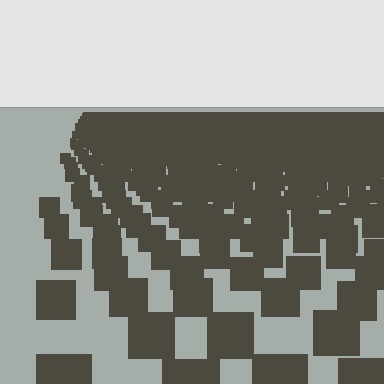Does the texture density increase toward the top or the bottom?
Density increases toward the top.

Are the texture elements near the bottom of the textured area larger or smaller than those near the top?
Larger. Near the bottom, elements are closer to the viewer and appear at a bigger on-screen size.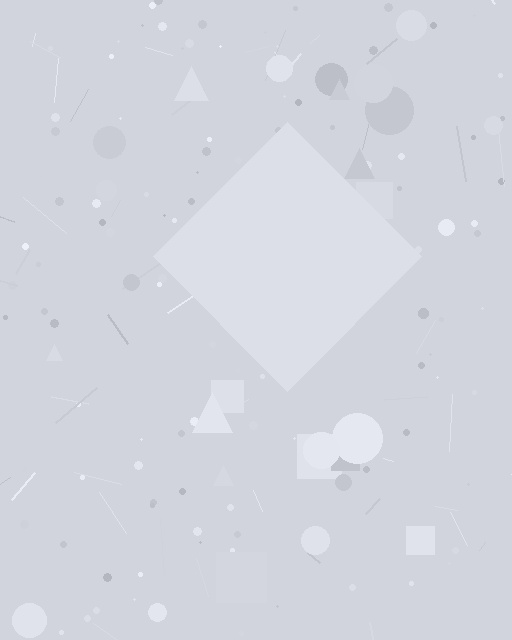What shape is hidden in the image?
A diamond is hidden in the image.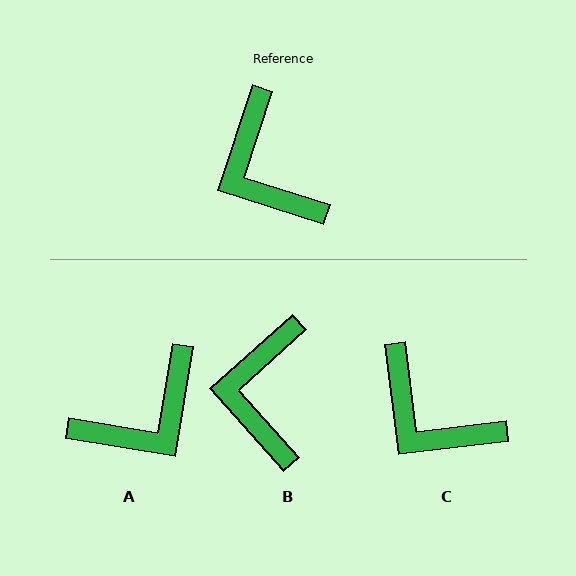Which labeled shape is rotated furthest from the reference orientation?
A, about 99 degrees away.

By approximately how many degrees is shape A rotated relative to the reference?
Approximately 99 degrees counter-clockwise.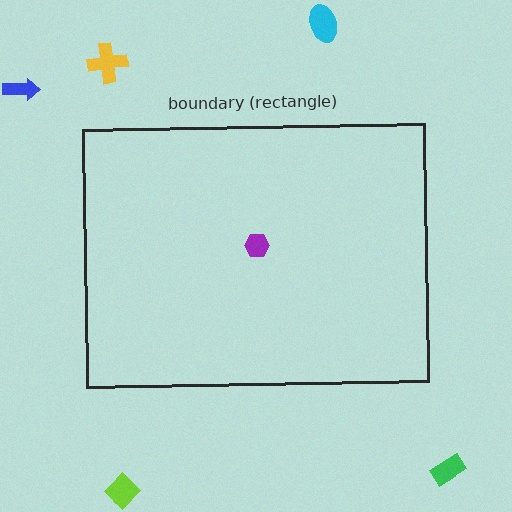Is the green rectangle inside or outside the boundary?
Outside.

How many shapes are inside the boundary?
1 inside, 5 outside.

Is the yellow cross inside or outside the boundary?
Outside.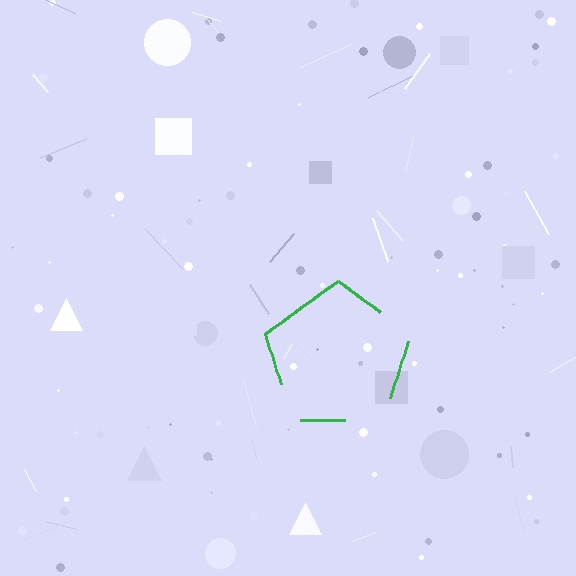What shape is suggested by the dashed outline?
The dashed outline suggests a pentagon.